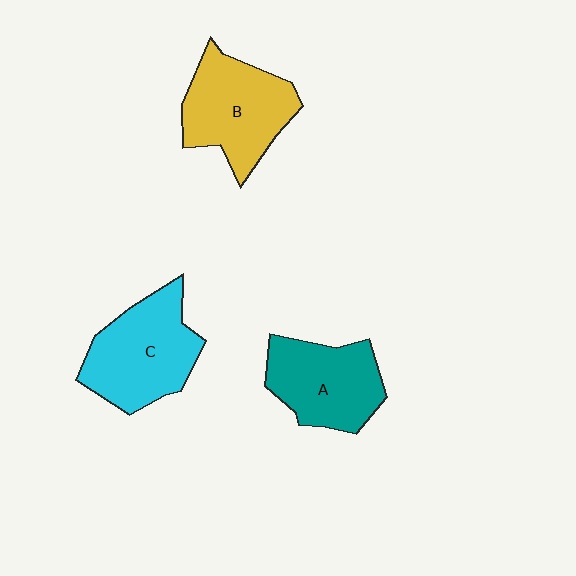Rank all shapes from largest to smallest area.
From largest to smallest: C (cyan), B (yellow), A (teal).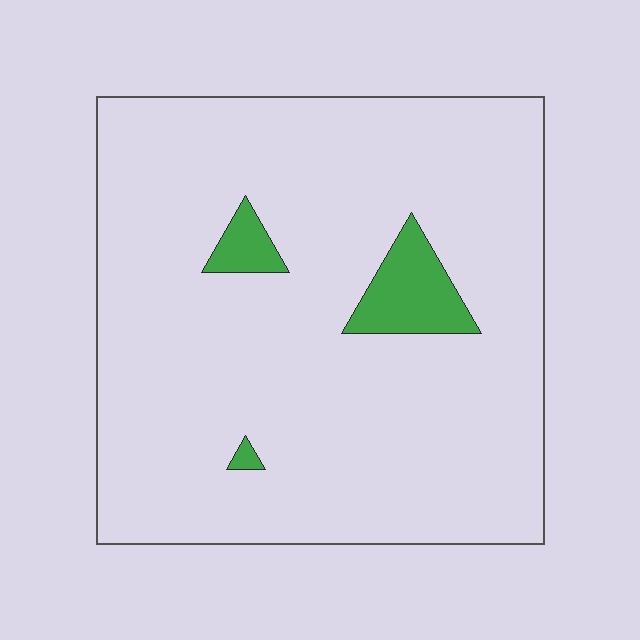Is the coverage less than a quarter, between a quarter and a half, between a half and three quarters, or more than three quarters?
Less than a quarter.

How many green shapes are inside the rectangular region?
3.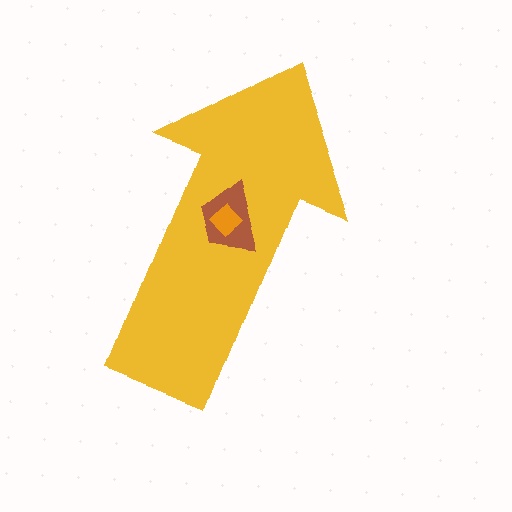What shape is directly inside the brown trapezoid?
The orange diamond.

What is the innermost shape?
The orange diamond.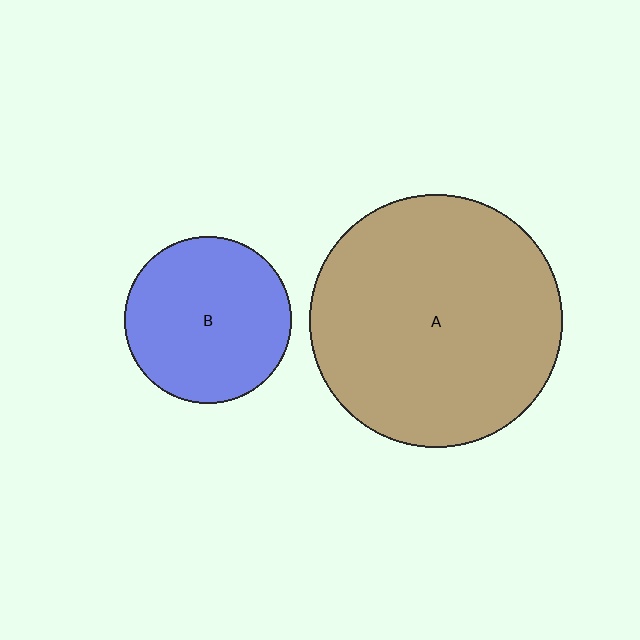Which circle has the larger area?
Circle A (brown).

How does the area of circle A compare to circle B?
Approximately 2.3 times.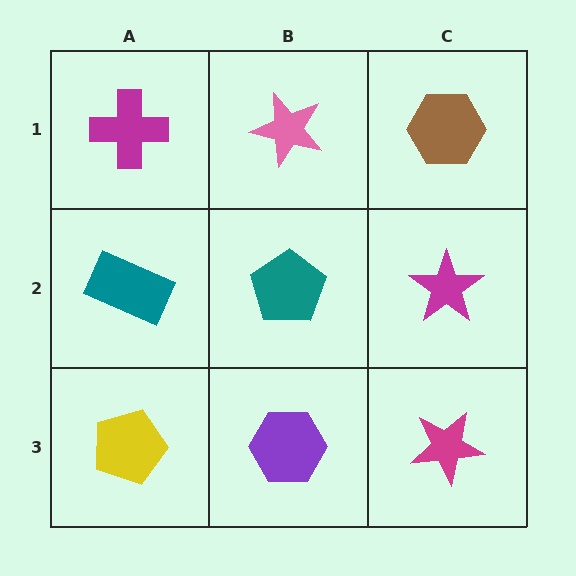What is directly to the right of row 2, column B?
A magenta star.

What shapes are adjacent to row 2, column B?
A pink star (row 1, column B), a purple hexagon (row 3, column B), a teal rectangle (row 2, column A), a magenta star (row 2, column C).